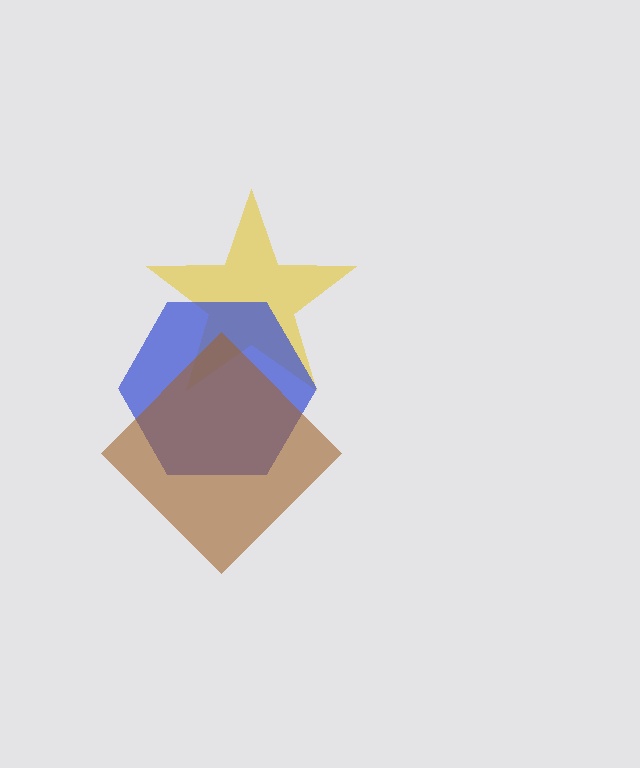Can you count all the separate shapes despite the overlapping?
Yes, there are 3 separate shapes.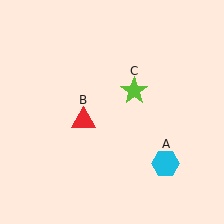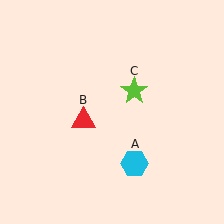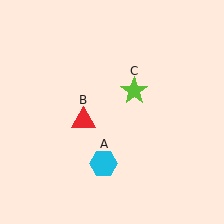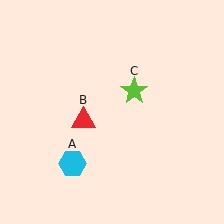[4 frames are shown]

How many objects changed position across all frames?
1 object changed position: cyan hexagon (object A).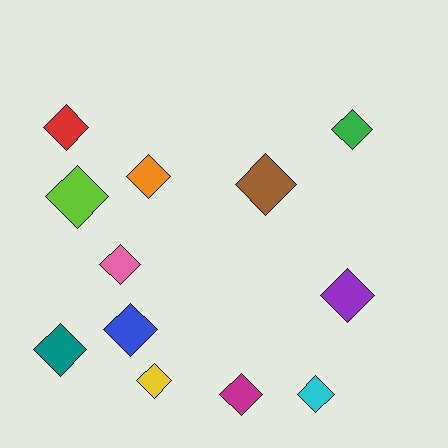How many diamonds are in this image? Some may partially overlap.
There are 12 diamonds.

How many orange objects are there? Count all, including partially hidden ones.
There is 1 orange object.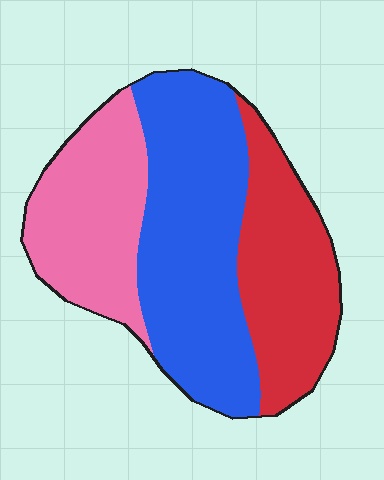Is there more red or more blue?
Blue.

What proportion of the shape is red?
Red takes up about one quarter (1/4) of the shape.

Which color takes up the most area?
Blue, at roughly 45%.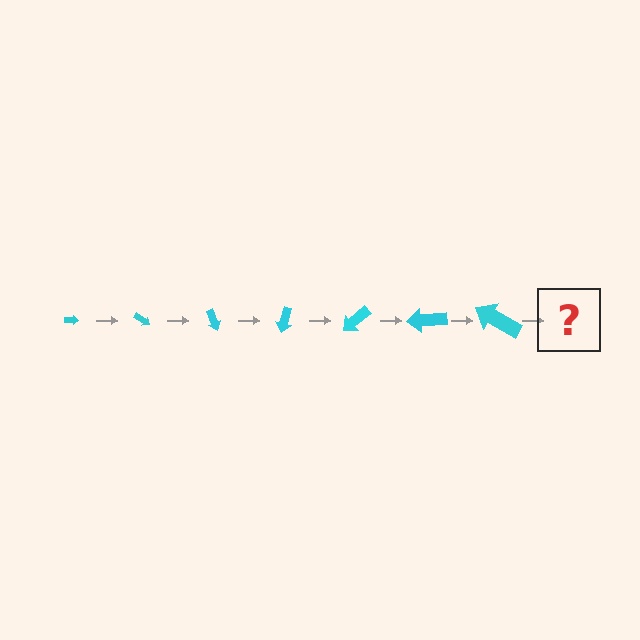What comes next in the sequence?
The next element should be an arrow, larger than the previous one and rotated 245 degrees from the start.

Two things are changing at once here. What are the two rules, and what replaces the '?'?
The two rules are that the arrow grows larger each step and it rotates 35 degrees each step. The '?' should be an arrow, larger than the previous one and rotated 245 degrees from the start.